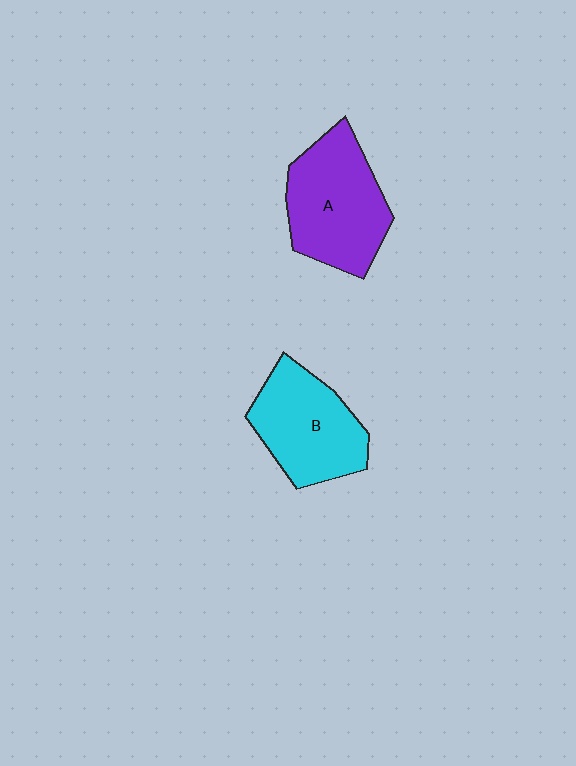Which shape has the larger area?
Shape A (purple).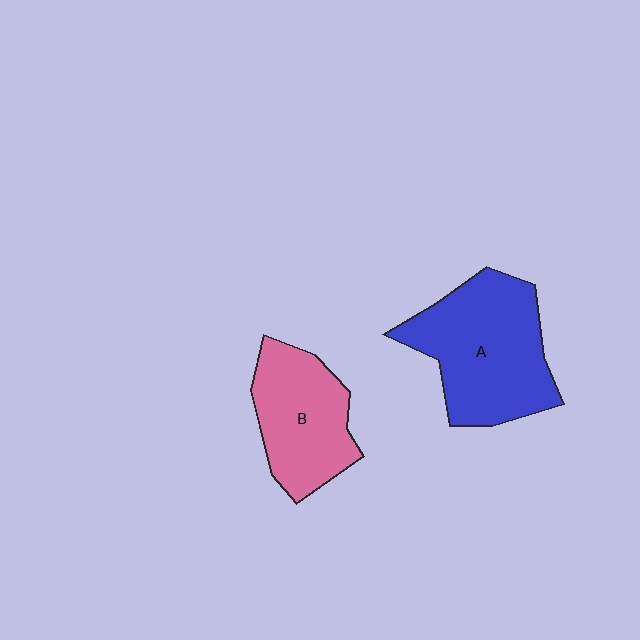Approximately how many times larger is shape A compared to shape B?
Approximately 1.4 times.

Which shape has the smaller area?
Shape B (pink).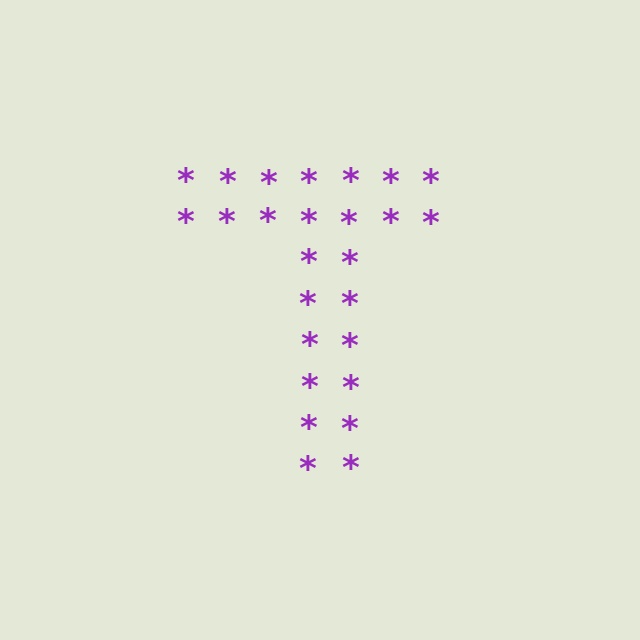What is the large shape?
The large shape is the letter T.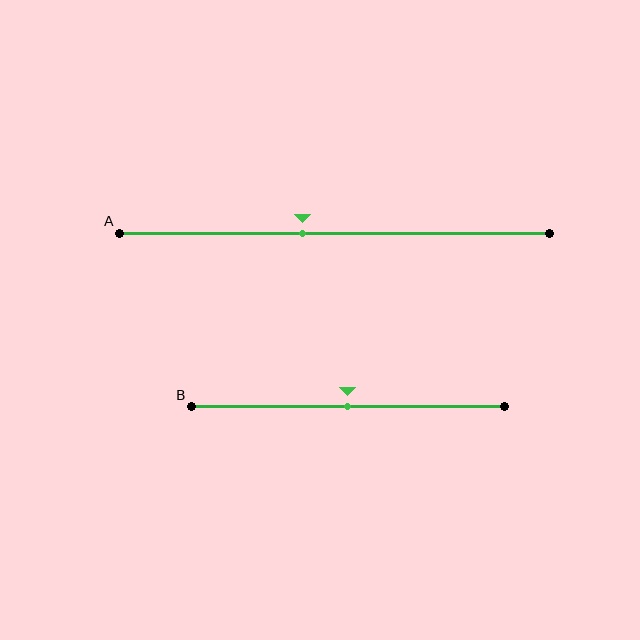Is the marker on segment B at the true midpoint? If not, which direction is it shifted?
Yes, the marker on segment B is at the true midpoint.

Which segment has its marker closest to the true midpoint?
Segment B has its marker closest to the true midpoint.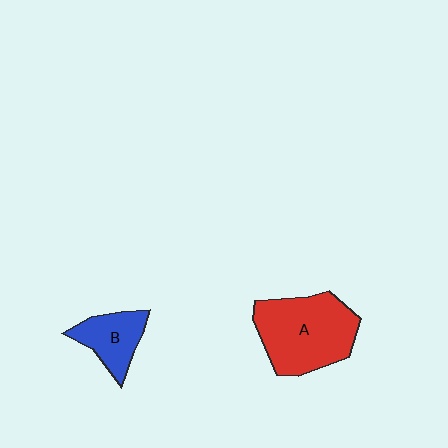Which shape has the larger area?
Shape A (red).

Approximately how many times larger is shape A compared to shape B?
Approximately 2.1 times.